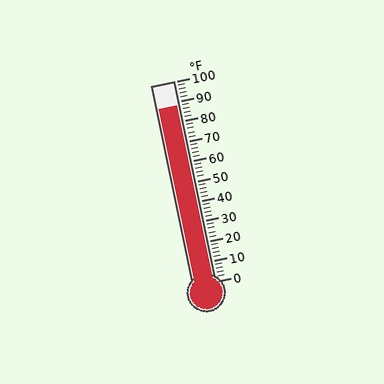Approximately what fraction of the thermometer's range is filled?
The thermometer is filled to approximately 90% of its range.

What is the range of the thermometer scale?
The thermometer scale ranges from 0°F to 100°F.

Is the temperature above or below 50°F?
The temperature is above 50°F.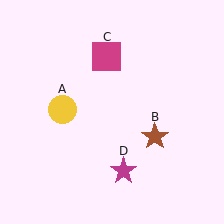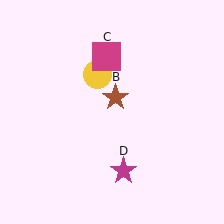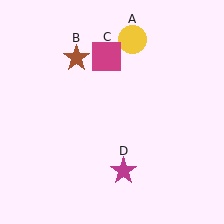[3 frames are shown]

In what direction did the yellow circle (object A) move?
The yellow circle (object A) moved up and to the right.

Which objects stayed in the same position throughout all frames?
Magenta square (object C) and magenta star (object D) remained stationary.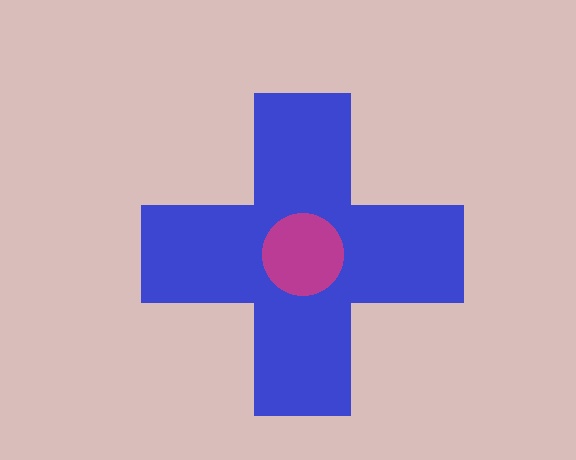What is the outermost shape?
The blue cross.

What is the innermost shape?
The magenta circle.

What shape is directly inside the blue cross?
The magenta circle.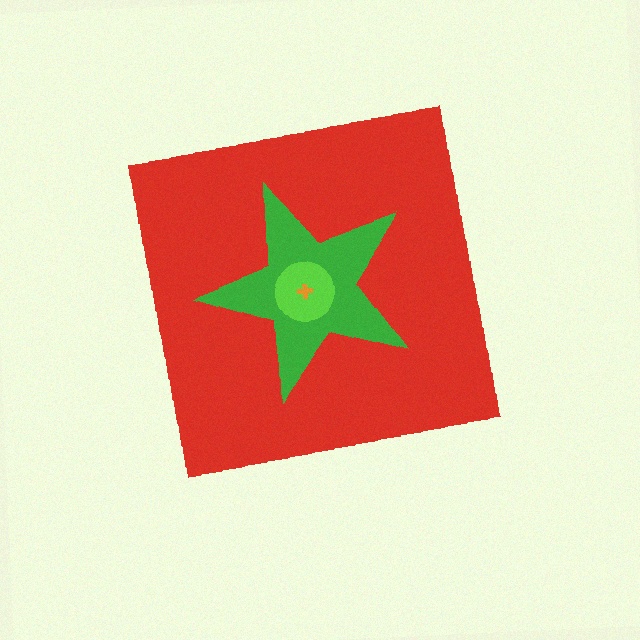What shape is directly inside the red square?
The green star.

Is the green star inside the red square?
Yes.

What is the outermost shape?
The red square.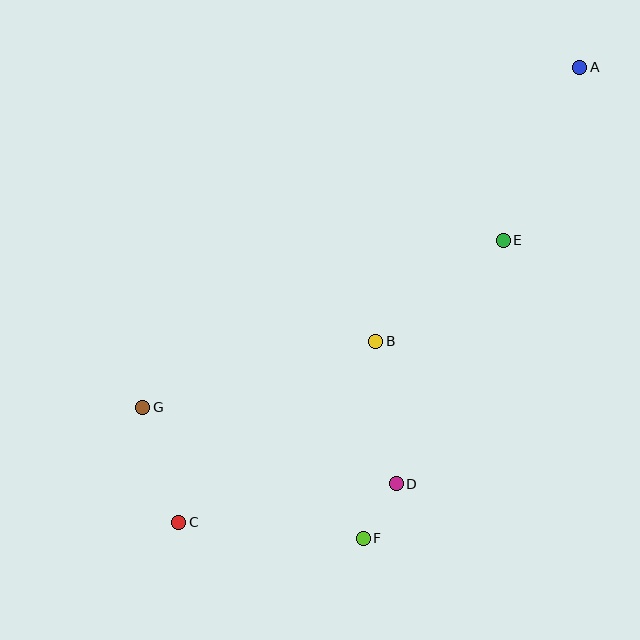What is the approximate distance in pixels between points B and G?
The distance between B and G is approximately 242 pixels.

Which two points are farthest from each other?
Points A and C are farthest from each other.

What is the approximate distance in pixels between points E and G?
The distance between E and G is approximately 397 pixels.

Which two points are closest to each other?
Points D and F are closest to each other.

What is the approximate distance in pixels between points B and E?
The distance between B and E is approximately 163 pixels.